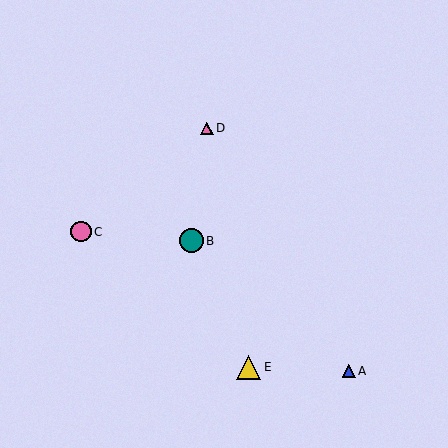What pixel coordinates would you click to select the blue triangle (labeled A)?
Click at (349, 371) to select the blue triangle A.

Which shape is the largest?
The yellow triangle (labeled E) is the largest.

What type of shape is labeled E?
Shape E is a yellow triangle.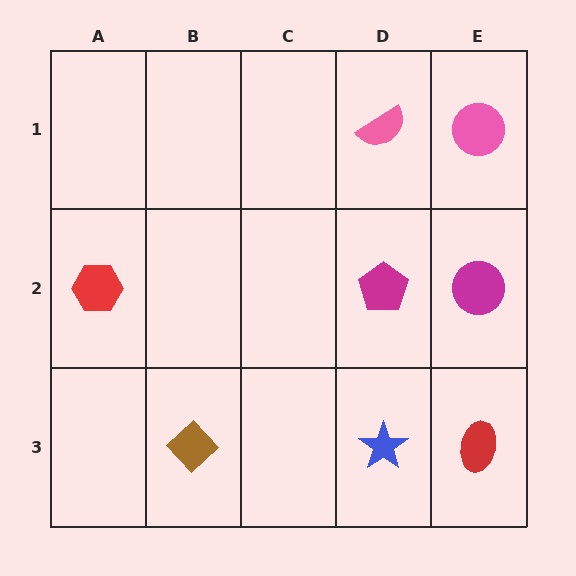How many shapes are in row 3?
3 shapes.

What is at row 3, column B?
A brown diamond.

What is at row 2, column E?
A magenta circle.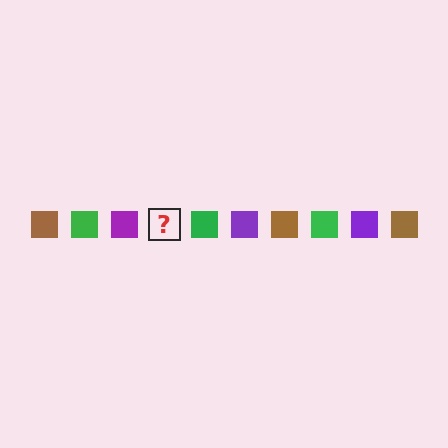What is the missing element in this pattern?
The missing element is a brown square.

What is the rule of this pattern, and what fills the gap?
The rule is that the pattern cycles through brown, green, purple squares. The gap should be filled with a brown square.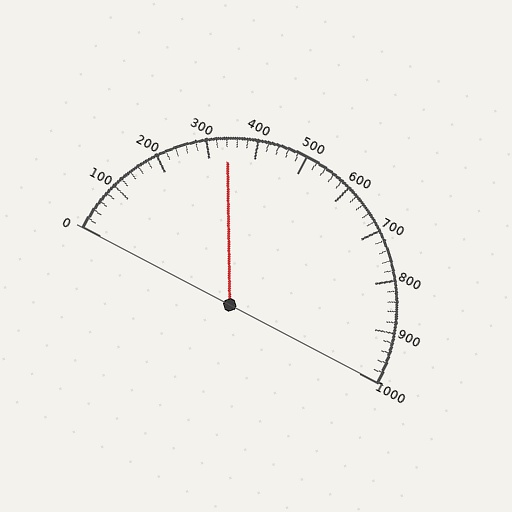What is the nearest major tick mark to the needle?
The nearest major tick mark is 300.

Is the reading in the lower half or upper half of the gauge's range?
The reading is in the lower half of the range (0 to 1000).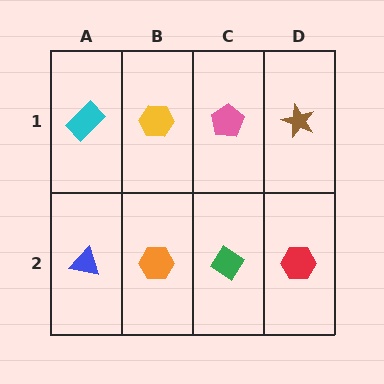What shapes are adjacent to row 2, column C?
A pink pentagon (row 1, column C), an orange hexagon (row 2, column B), a red hexagon (row 2, column D).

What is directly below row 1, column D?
A red hexagon.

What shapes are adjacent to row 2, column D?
A brown star (row 1, column D), a green diamond (row 2, column C).